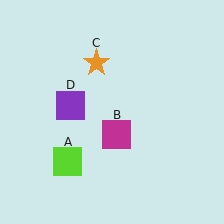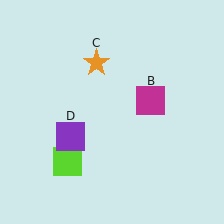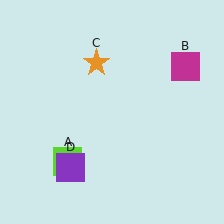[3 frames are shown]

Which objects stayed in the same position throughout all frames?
Lime square (object A) and orange star (object C) remained stationary.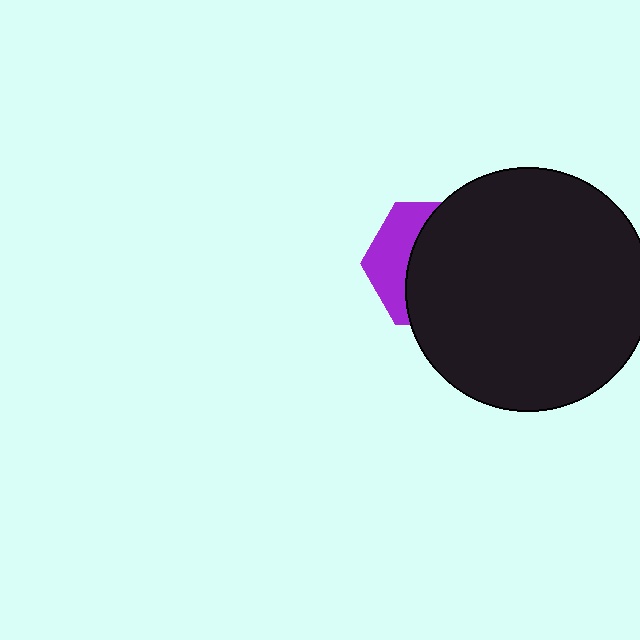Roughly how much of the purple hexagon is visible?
A small part of it is visible (roughly 34%).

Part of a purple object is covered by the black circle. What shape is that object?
It is a hexagon.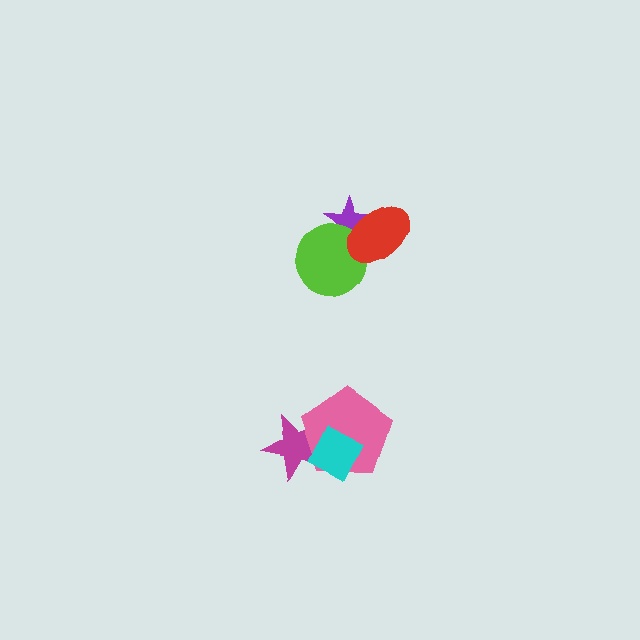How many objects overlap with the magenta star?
2 objects overlap with the magenta star.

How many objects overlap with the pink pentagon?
2 objects overlap with the pink pentagon.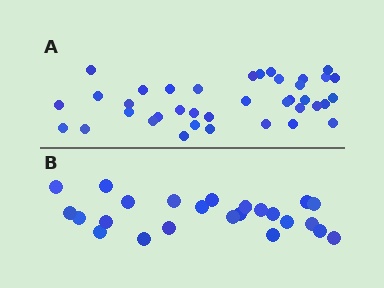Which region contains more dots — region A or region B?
Region A (the top region) has more dots.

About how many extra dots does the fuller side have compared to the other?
Region A has approximately 15 more dots than region B.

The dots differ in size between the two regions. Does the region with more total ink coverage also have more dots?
No. Region B has more total ink coverage because its dots are larger, but region A actually contains more individual dots. Total area can be misleading — the number of items is what matters here.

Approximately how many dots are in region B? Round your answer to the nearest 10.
About 20 dots. (The exact count is 24, which rounds to 20.)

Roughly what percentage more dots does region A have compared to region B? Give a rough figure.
About 60% more.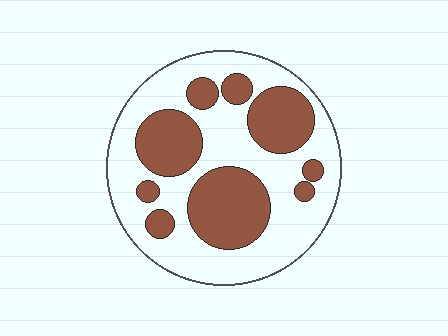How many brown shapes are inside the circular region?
9.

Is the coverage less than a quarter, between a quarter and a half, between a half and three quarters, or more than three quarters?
Between a quarter and a half.